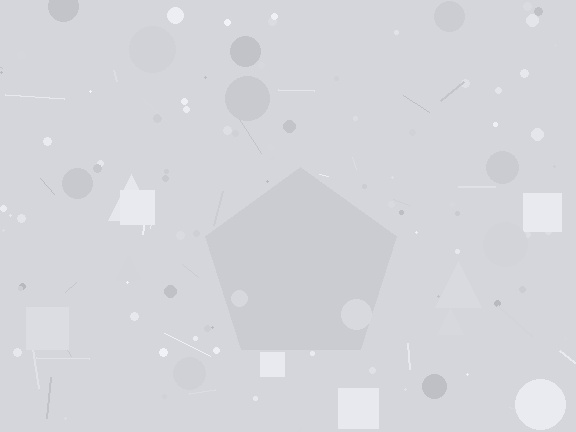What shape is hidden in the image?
A pentagon is hidden in the image.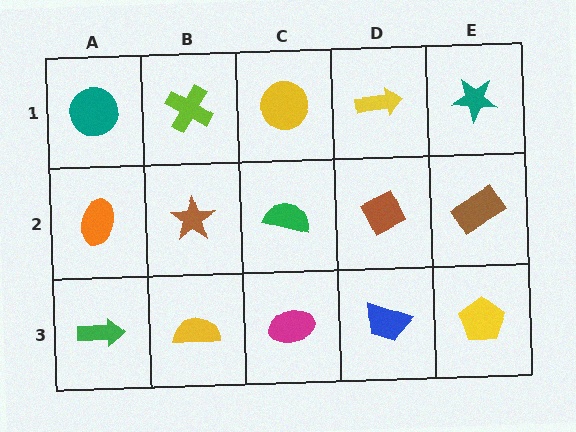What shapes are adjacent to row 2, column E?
A teal star (row 1, column E), a yellow pentagon (row 3, column E), a brown diamond (row 2, column D).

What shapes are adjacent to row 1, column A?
An orange ellipse (row 2, column A), a lime cross (row 1, column B).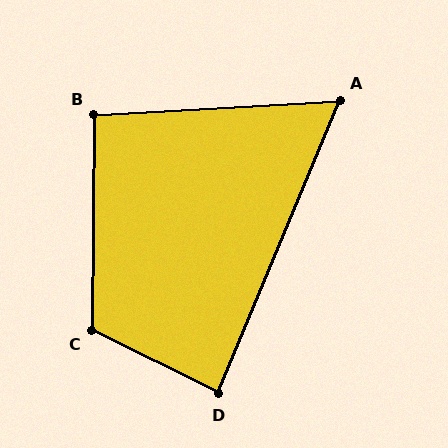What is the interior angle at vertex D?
Approximately 86 degrees (approximately right).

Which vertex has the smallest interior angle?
A, at approximately 64 degrees.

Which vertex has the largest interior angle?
C, at approximately 116 degrees.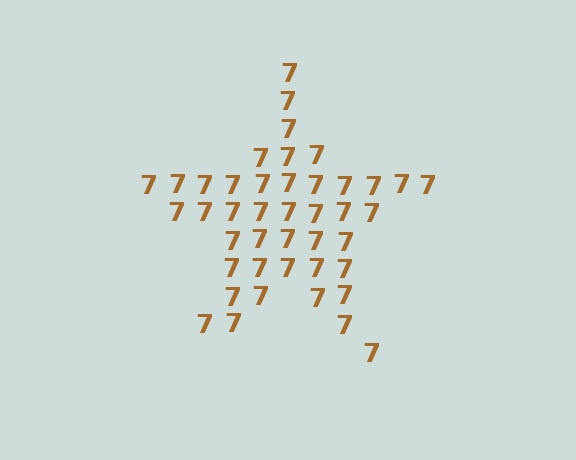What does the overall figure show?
The overall figure shows a star.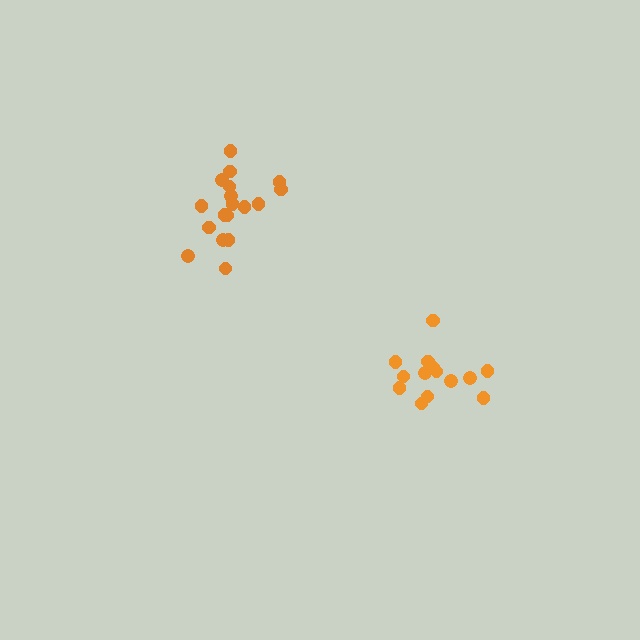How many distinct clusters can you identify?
There are 2 distinct clusters.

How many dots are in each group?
Group 1: 19 dots, Group 2: 14 dots (33 total).